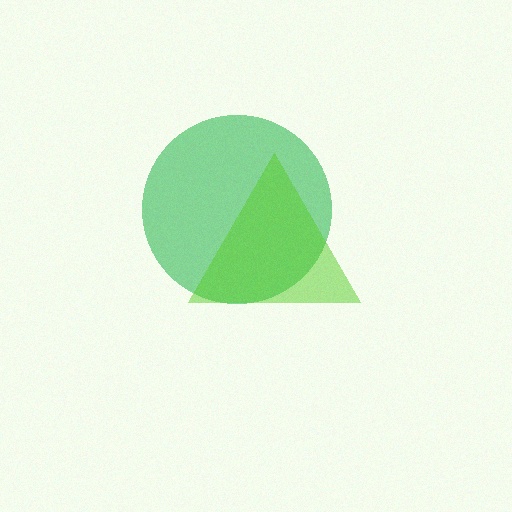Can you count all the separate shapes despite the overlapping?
Yes, there are 2 separate shapes.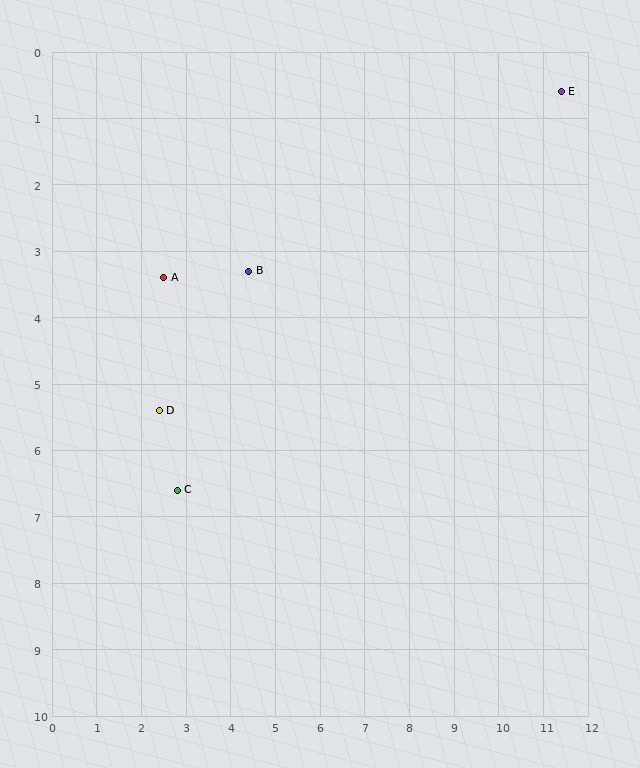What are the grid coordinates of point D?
Point D is at approximately (2.4, 5.4).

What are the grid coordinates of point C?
Point C is at approximately (2.8, 6.6).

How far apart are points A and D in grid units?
Points A and D are about 2.0 grid units apart.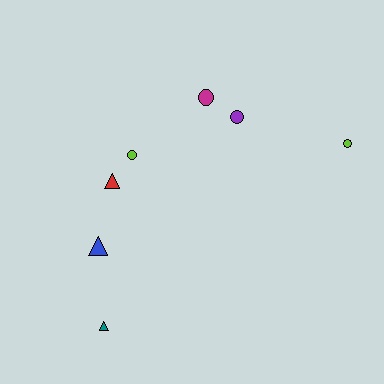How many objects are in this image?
There are 7 objects.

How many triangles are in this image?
There are 3 triangles.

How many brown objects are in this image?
There are no brown objects.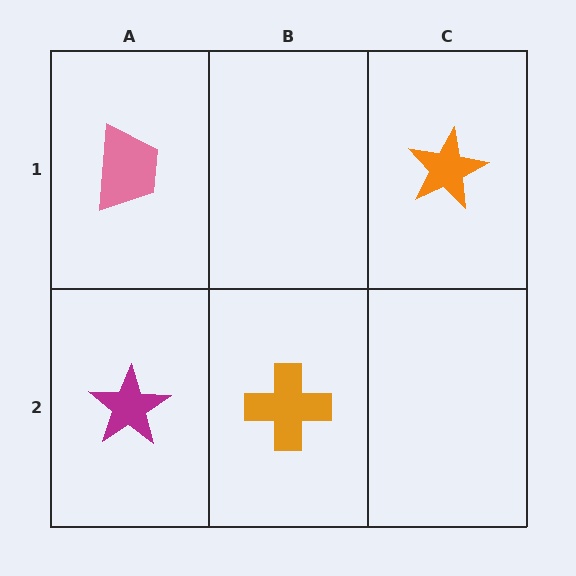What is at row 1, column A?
A pink trapezoid.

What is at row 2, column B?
An orange cross.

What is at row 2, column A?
A magenta star.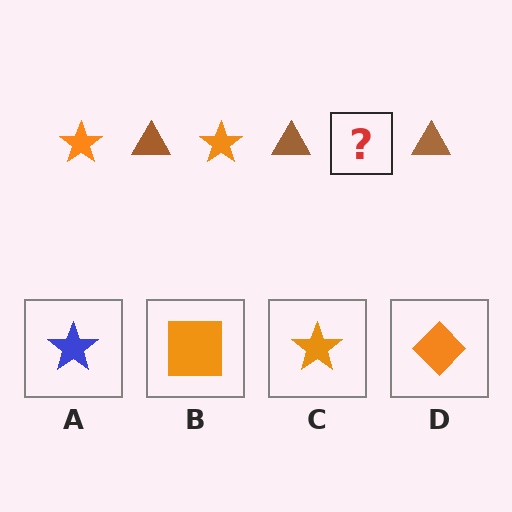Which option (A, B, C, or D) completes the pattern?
C.